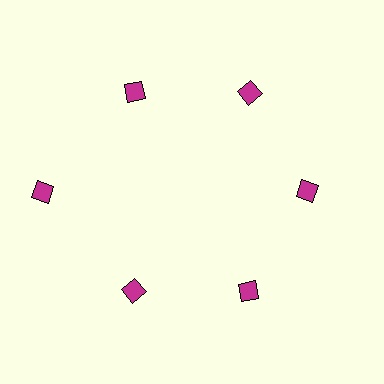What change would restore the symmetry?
The symmetry would be restored by moving it inward, back onto the ring so that all 6 diamonds sit at equal angles and equal distance from the center.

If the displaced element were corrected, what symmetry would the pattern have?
It would have 6-fold rotational symmetry — the pattern would map onto itself every 60 degrees.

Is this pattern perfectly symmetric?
No. The 6 magenta diamonds are arranged in a ring, but one element near the 9 o'clock position is pushed outward from the center, breaking the 6-fold rotational symmetry.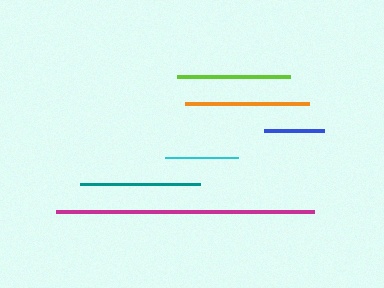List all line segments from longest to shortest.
From longest to shortest: magenta, orange, teal, lime, cyan, blue.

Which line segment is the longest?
The magenta line is the longest at approximately 258 pixels.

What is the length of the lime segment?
The lime segment is approximately 113 pixels long.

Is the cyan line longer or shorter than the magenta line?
The magenta line is longer than the cyan line.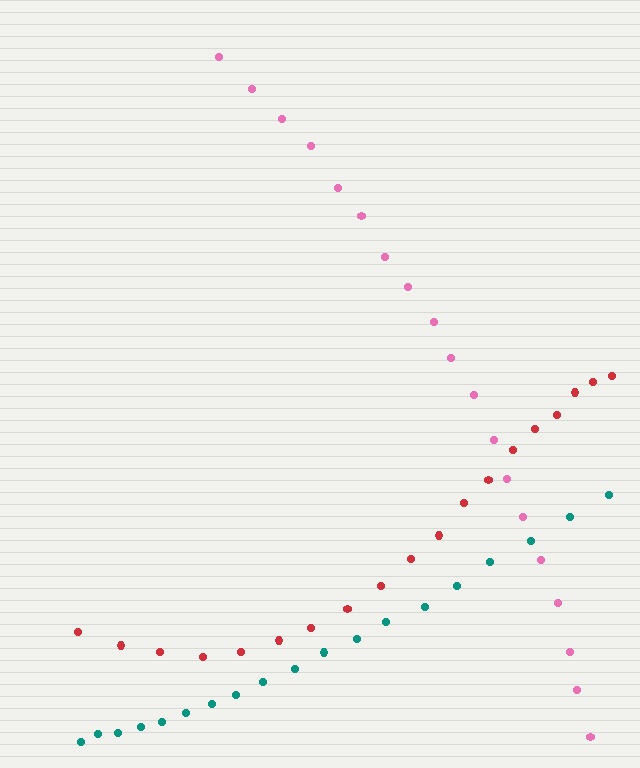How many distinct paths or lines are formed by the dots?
There are 3 distinct paths.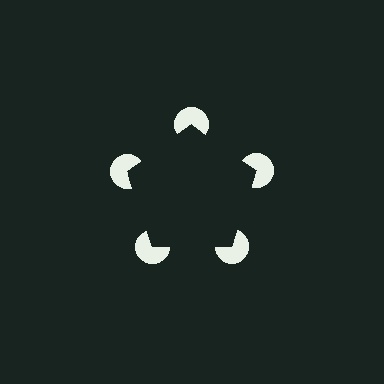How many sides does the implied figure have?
5 sides.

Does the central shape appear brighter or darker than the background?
It typically appears slightly darker than the background, even though no actual brightness change is drawn.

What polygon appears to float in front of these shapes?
An illusory pentagon — its edges are inferred from the aligned wedge cuts in the pac-man discs, not physically drawn.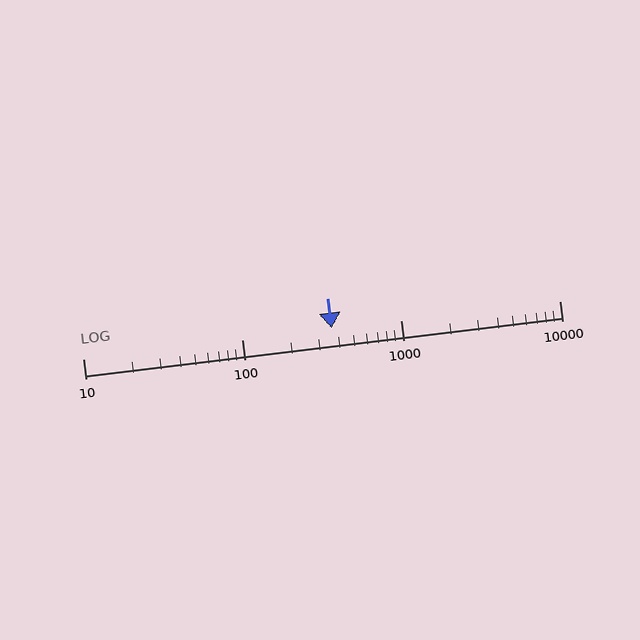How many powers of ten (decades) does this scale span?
The scale spans 3 decades, from 10 to 10000.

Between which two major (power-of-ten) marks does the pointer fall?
The pointer is between 100 and 1000.